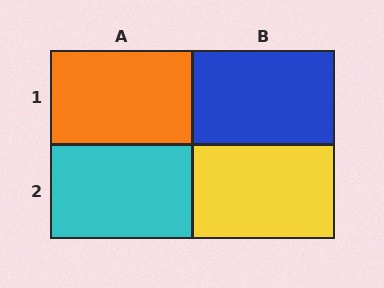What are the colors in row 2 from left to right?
Cyan, yellow.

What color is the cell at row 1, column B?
Blue.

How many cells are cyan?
1 cell is cyan.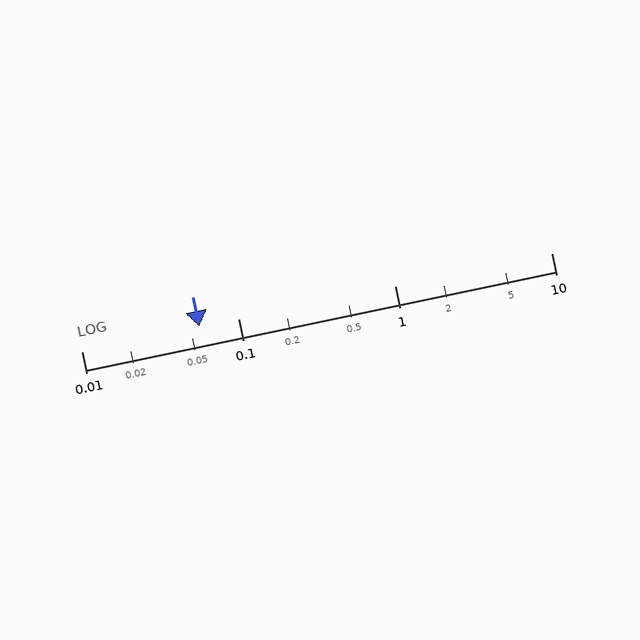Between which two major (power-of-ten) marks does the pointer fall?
The pointer is between 0.01 and 0.1.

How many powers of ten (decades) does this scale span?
The scale spans 3 decades, from 0.01 to 10.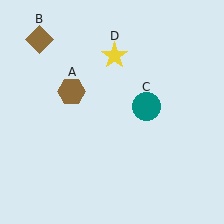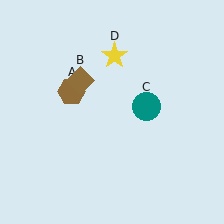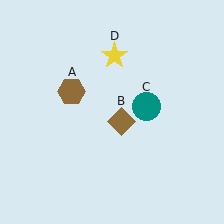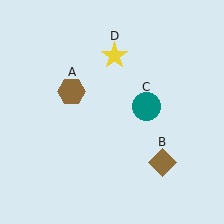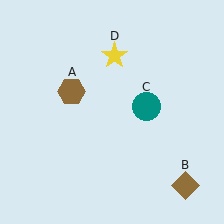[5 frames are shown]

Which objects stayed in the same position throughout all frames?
Brown hexagon (object A) and teal circle (object C) and yellow star (object D) remained stationary.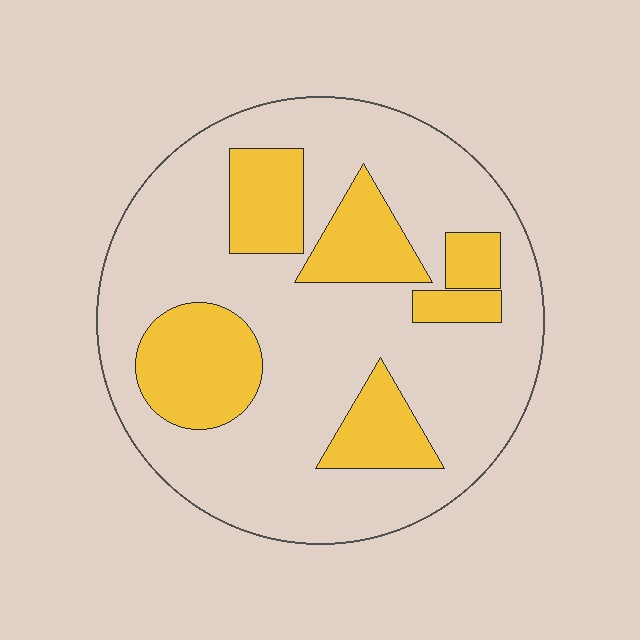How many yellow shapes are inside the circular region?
6.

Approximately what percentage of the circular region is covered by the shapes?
Approximately 25%.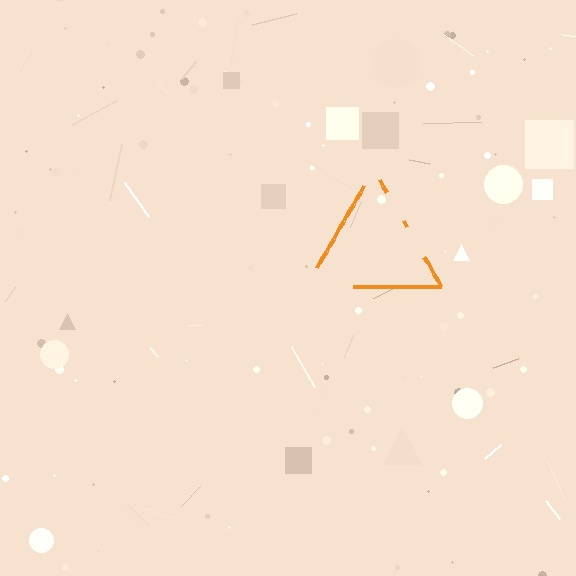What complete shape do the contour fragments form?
The contour fragments form a triangle.